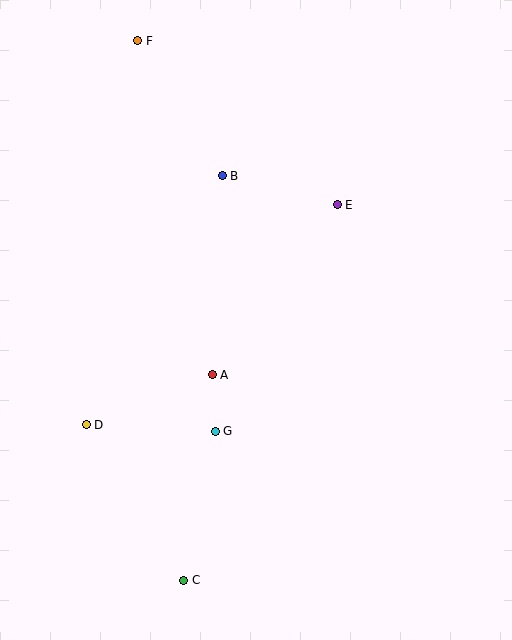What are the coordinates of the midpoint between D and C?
The midpoint between D and C is at (135, 503).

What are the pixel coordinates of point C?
Point C is at (184, 580).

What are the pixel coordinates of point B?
Point B is at (222, 176).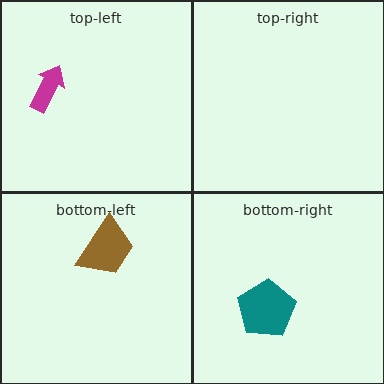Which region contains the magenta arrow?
The top-left region.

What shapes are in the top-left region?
The magenta arrow.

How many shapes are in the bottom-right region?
1.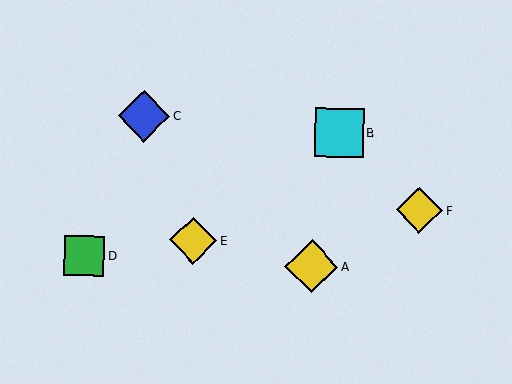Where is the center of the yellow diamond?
The center of the yellow diamond is at (419, 210).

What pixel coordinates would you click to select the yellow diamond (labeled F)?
Click at (419, 210) to select the yellow diamond F.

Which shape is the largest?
The yellow diamond (labeled A) is the largest.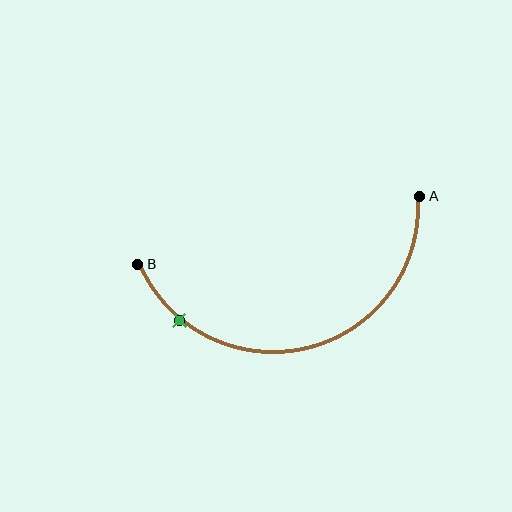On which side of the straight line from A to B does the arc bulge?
The arc bulges below the straight line connecting A and B.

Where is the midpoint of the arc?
The arc midpoint is the point on the curve farthest from the straight line joining A and B. It sits below that line.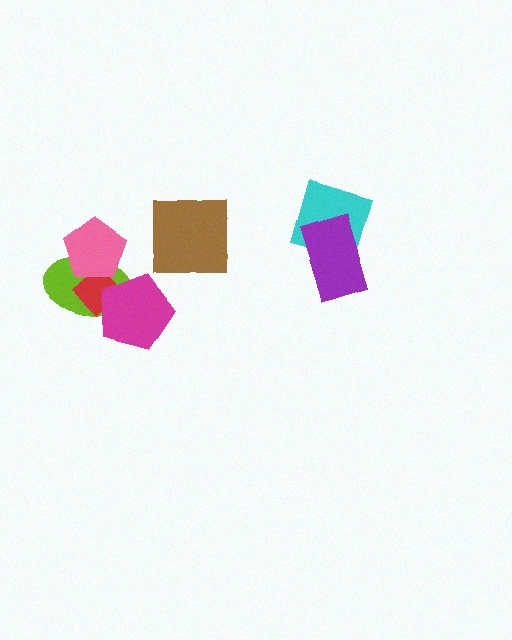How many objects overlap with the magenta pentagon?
2 objects overlap with the magenta pentagon.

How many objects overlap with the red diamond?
3 objects overlap with the red diamond.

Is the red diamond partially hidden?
Yes, it is partially covered by another shape.